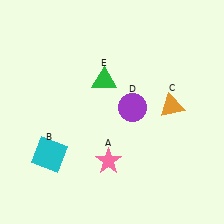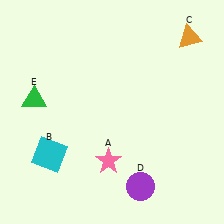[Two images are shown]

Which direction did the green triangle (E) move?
The green triangle (E) moved left.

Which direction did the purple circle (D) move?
The purple circle (D) moved down.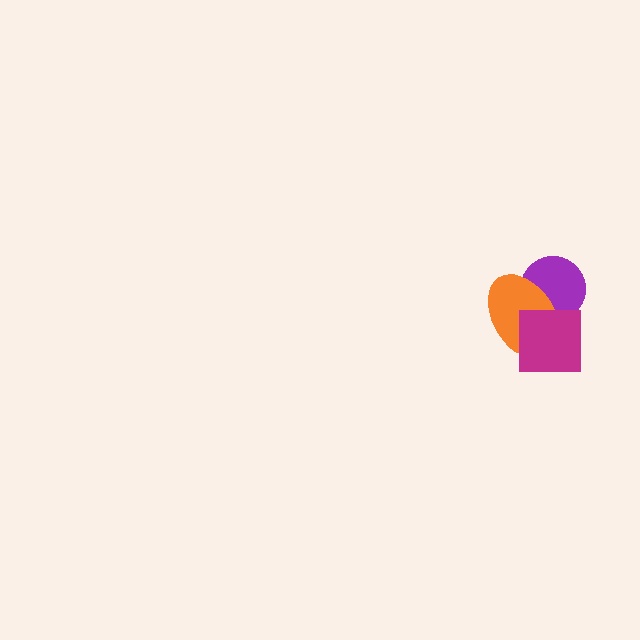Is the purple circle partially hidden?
Yes, it is partially covered by another shape.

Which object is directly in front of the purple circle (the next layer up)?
The orange ellipse is directly in front of the purple circle.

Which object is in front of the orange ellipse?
The magenta square is in front of the orange ellipse.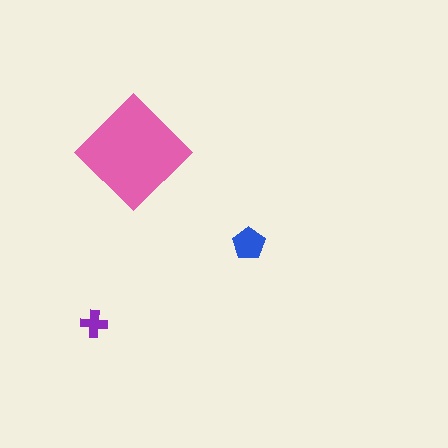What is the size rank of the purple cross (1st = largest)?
3rd.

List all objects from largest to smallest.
The pink diamond, the blue pentagon, the purple cross.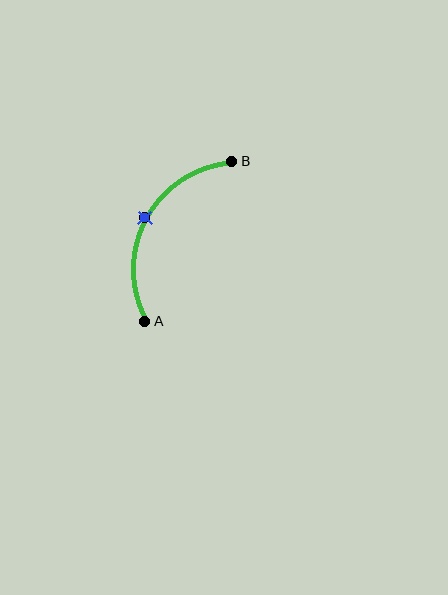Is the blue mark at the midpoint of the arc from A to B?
Yes. The blue mark lies on the arc at equal arc-length from both A and B — it is the arc midpoint.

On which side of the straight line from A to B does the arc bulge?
The arc bulges to the left of the straight line connecting A and B.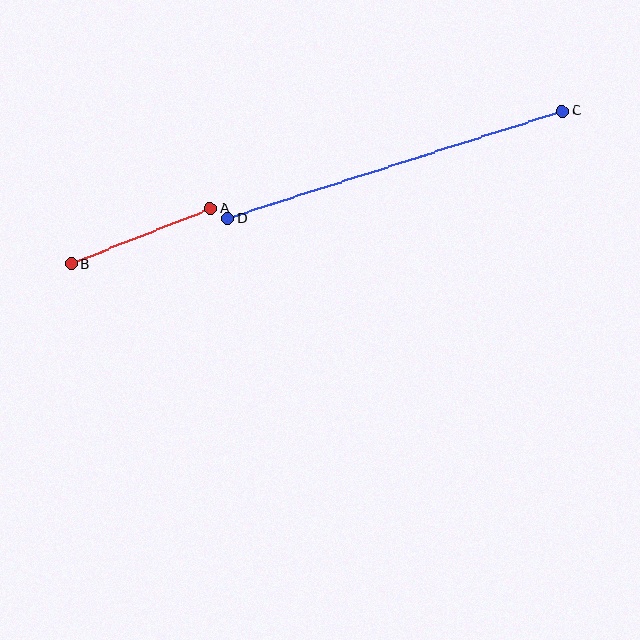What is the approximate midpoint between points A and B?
The midpoint is at approximately (141, 236) pixels.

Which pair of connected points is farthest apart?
Points C and D are farthest apart.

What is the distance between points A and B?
The distance is approximately 150 pixels.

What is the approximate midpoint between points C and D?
The midpoint is at approximately (395, 165) pixels.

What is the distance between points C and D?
The distance is approximately 351 pixels.